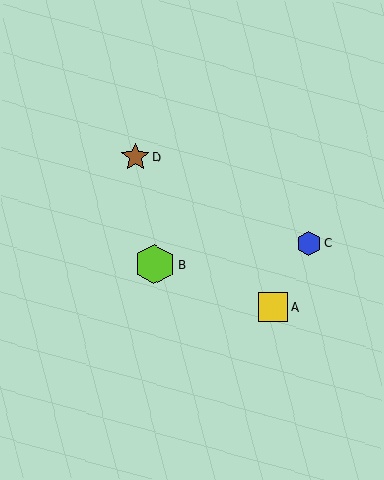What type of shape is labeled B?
Shape B is a lime hexagon.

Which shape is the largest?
The lime hexagon (labeled B) is the largest.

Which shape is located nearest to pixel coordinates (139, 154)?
The brown star (labeled D) at (135, 157) is nearest to that location.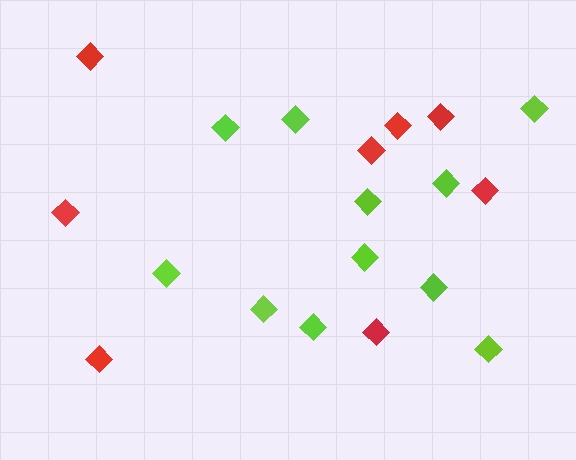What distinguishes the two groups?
There are 2 groups: one group of red diamonds (8) and one group of lime diamonds (11).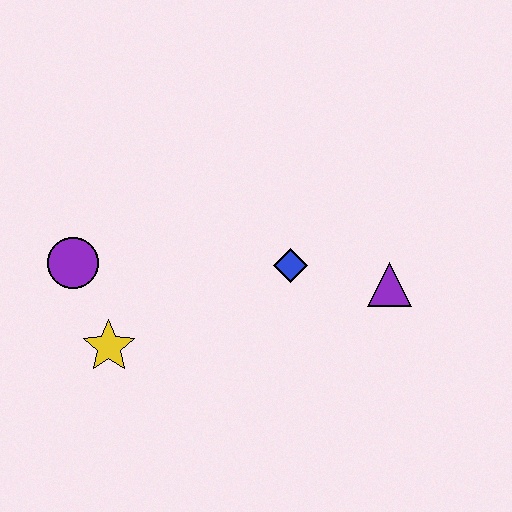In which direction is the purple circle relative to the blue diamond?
The purple circle is to the left of the blue diamond.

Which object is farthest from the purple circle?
The purple triangle is farthest from the purple circle.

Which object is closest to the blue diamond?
The purple triangle is closest to the blue diamond.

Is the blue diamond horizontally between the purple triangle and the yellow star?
Yes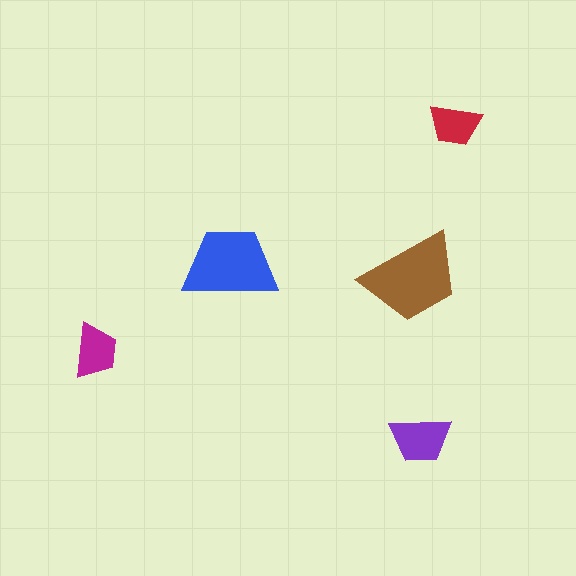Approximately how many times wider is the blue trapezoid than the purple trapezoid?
About 1.5 times wider.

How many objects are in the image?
There are 5 objects in the image.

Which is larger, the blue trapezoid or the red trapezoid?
The blue one.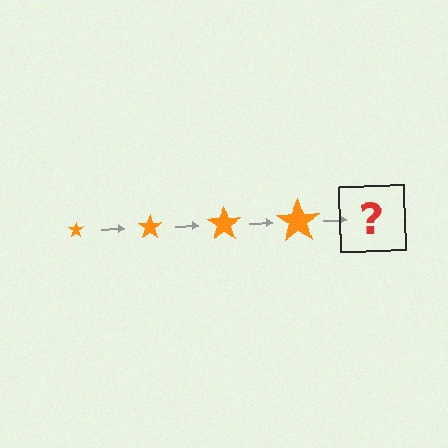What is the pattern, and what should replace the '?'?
The pattern is that the star gets progressively larger each step. The '?' should be an orange star, larger than the previous one.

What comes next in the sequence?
The next element should be an orange star, larger than the previous one.